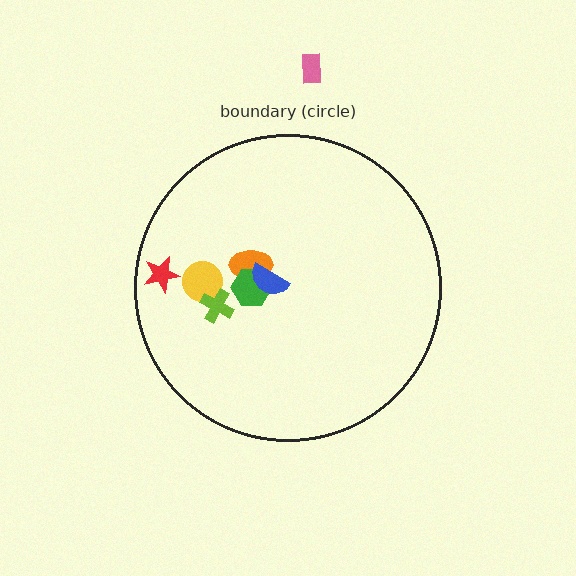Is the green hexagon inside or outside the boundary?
Inside.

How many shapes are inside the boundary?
6 inside, 1 outside.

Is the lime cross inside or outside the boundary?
Inside.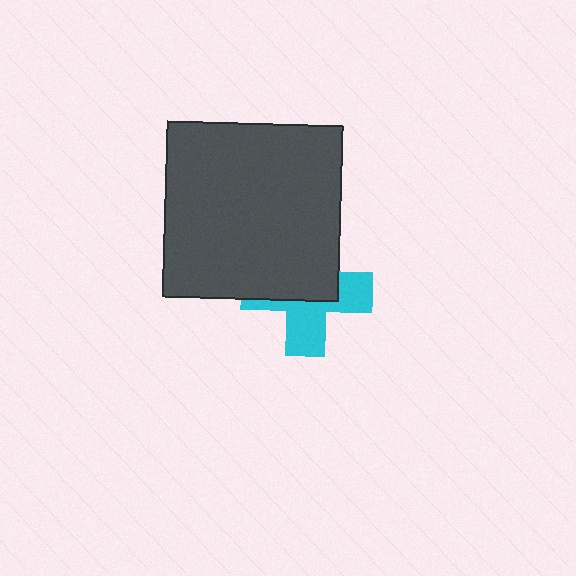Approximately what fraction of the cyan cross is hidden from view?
Roughly 54% of the cyan cross is hidden behind the dark gray square.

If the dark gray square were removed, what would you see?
You would see the complete cyan cross.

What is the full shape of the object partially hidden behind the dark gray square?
The partially hidden object is a cyan cross.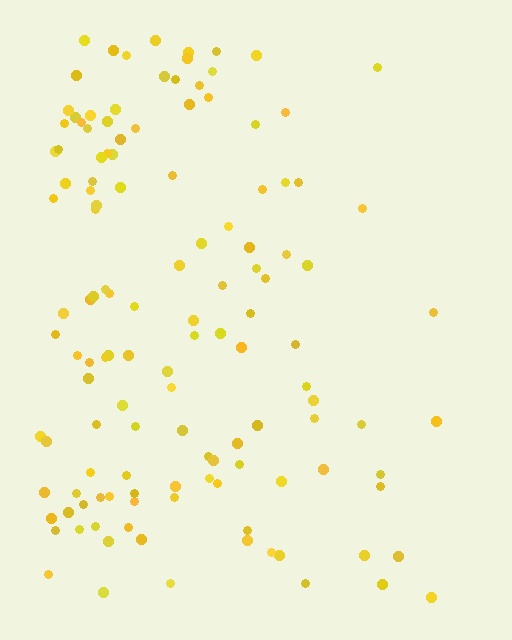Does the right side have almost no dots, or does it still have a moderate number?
Still a moderate number, just noticeably fewer than the left.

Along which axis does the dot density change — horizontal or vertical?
Horizontal.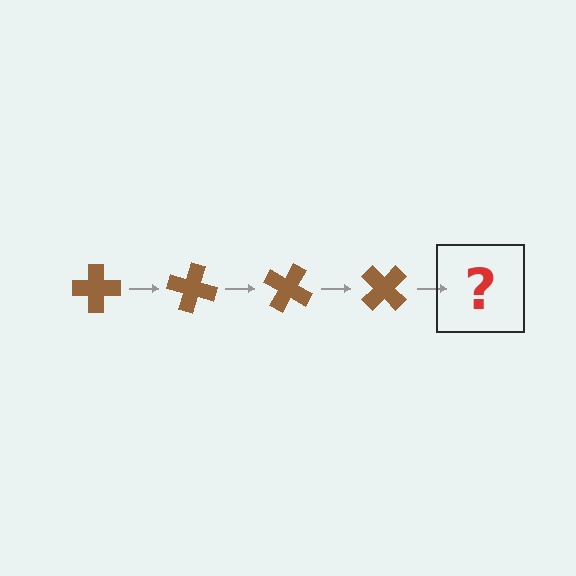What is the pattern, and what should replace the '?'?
The pattern is that the cross rotates 15 degrees each step. The '?' should be a brown cross rotated 60 degrees.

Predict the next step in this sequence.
The next step is a brown cross rotated 60 degrees.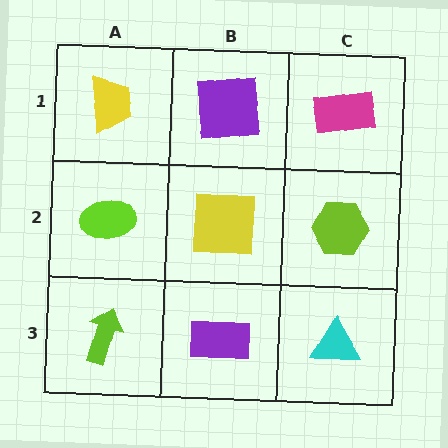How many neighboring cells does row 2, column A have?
3.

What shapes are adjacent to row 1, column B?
A yellow square (row 2, column B), a yellow trapezoid (row 1, column A), a magenta rectangle (row 1, column C).